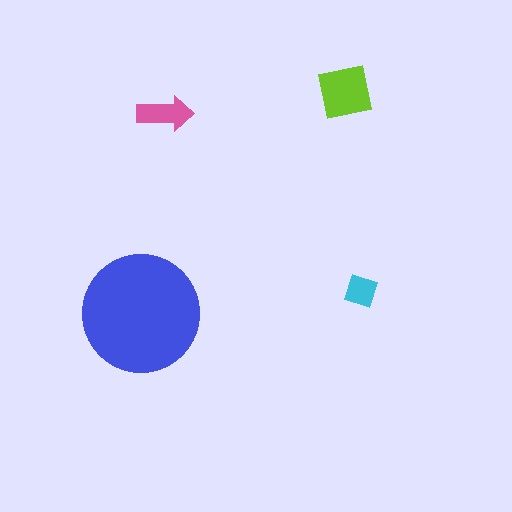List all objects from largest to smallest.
The blue circle, the lime square, the pink arrow, the cyan diamond.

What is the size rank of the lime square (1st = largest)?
2nd.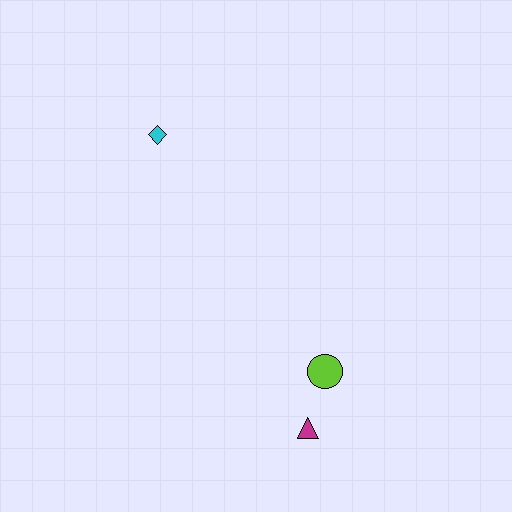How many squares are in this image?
There are no squares.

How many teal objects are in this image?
There are no teal objects.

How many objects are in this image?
There are 3 objects.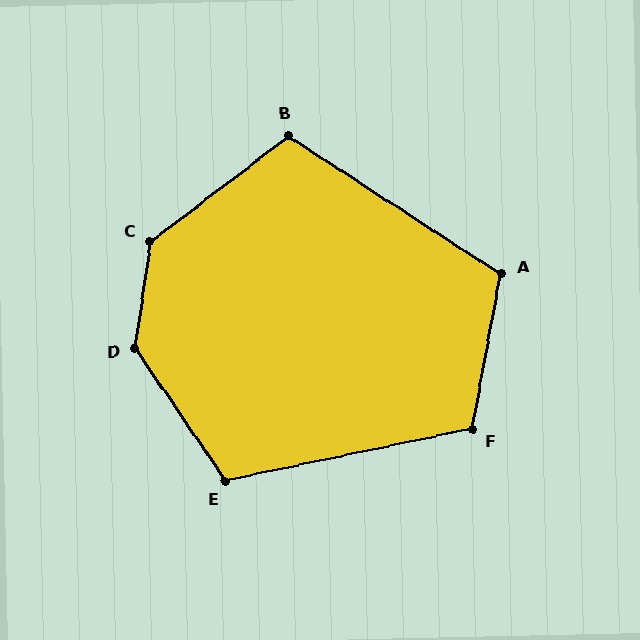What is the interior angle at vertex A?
Approximately 112 degrees (obtuse).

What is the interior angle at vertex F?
Approximately 113 degrees (obtuse).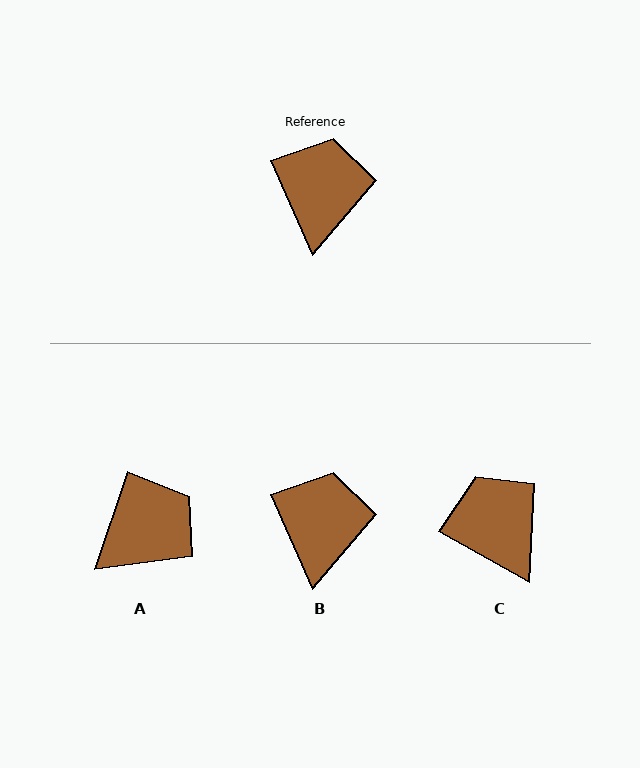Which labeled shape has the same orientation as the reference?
B.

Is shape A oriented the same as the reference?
No, it is off by about 42 degrees.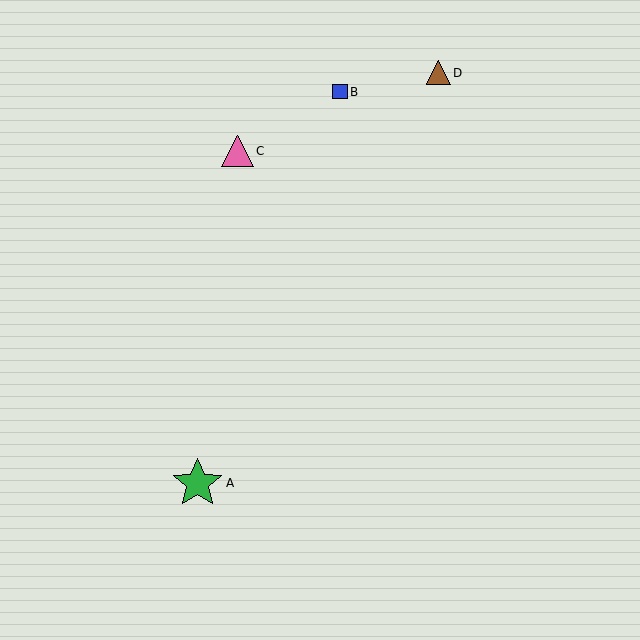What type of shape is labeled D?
Shape D is a brown triangle.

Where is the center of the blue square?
The center of the blue square is at (340, 92).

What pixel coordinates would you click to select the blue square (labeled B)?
Click at (340, 92) to select the blue square B.